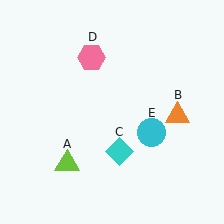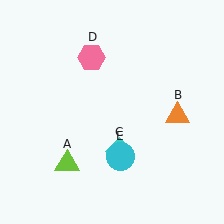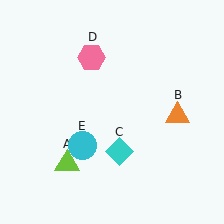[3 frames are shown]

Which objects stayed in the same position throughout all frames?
Lime triangle (object A) and orange triangle (object B) and cyan diamond (object C) and pink hexagon (object D) remained stationary.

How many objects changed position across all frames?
1 object changed position: cyan circle (object E).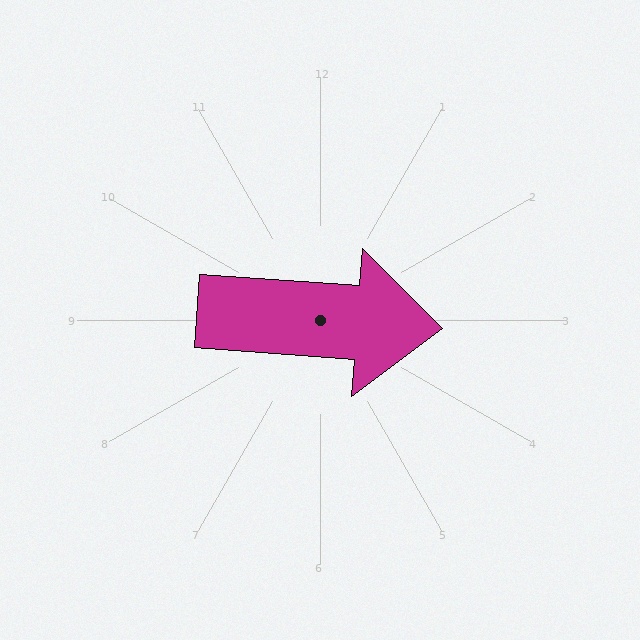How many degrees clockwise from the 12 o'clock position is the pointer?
Approximately 94 degrees.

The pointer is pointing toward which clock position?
Roughly 3 o'clock.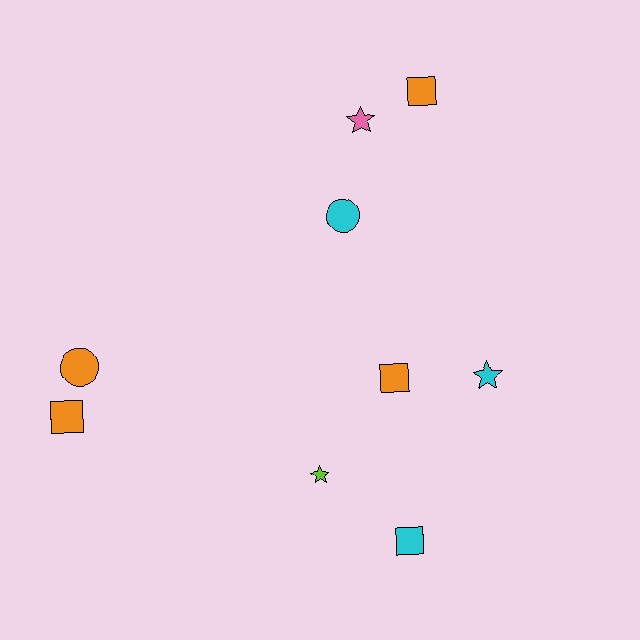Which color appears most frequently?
Orange, with 4 objects.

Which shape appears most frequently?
Square, with 4 objects.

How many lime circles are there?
There are no lime circles.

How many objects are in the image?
There are 9 objects.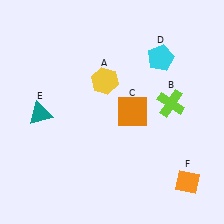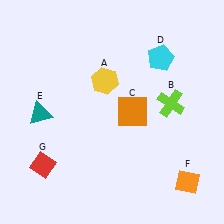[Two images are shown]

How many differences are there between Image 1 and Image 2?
There is 1 difference between the two images.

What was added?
A red diamond (G) was added in Image 2.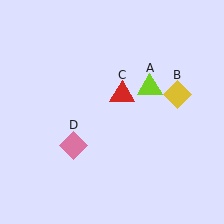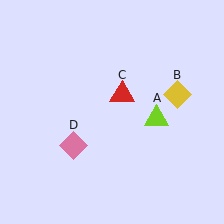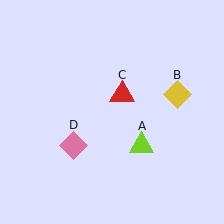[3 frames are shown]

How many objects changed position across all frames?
1 object changed position: lime triangle (object A).